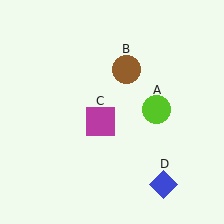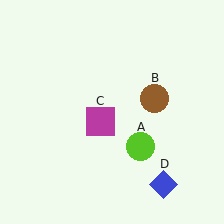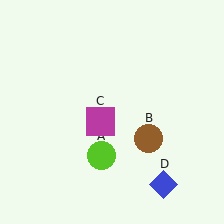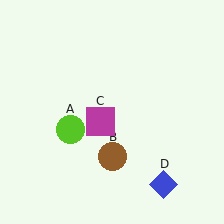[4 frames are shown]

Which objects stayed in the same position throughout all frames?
Magenta square (object C) and blue diamond (object D) remained stationary.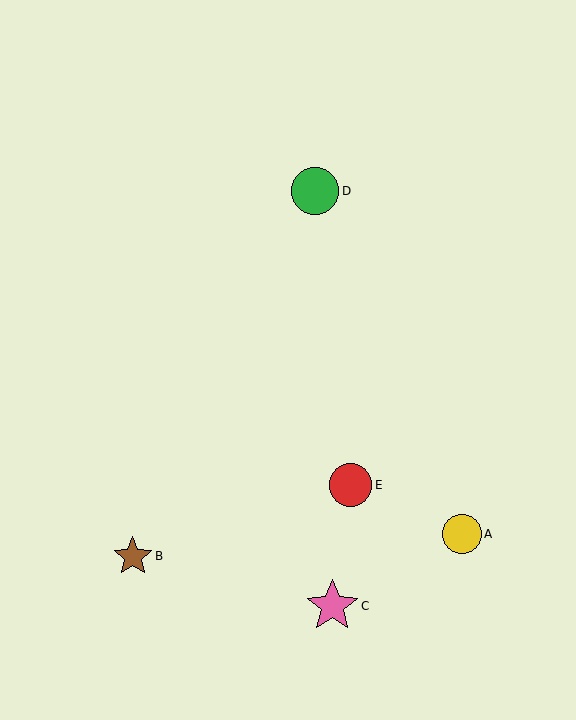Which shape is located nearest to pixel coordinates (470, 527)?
The yellow circle (labeled A) at (462, 534) is nearest to that location.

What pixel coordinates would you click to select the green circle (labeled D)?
Click at (315, 191) to select the green circle D.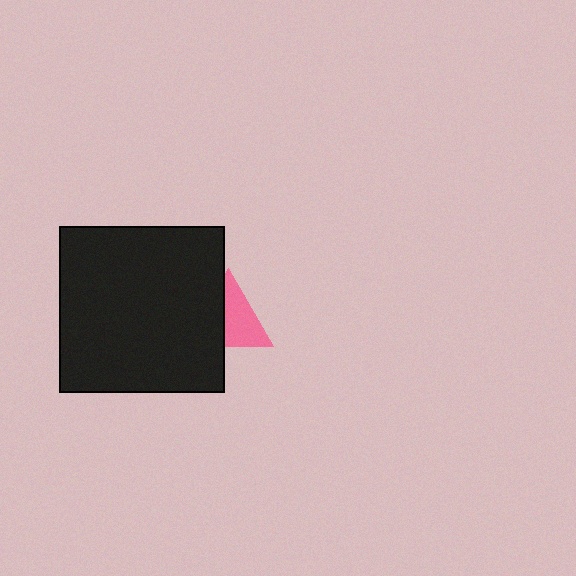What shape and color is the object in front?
The object in front is a black square.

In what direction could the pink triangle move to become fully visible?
The pink triangle could move right. That would shift it out from behind the black square entirely.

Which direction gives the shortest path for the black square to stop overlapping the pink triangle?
Moving left gives the shortest separation.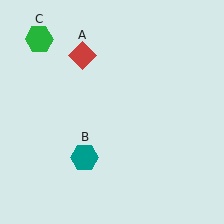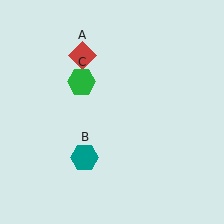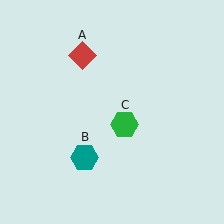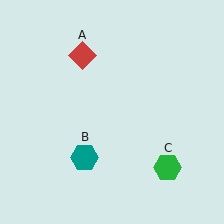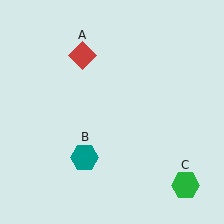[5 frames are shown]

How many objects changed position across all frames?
1 object changed position: green hexagon (object C).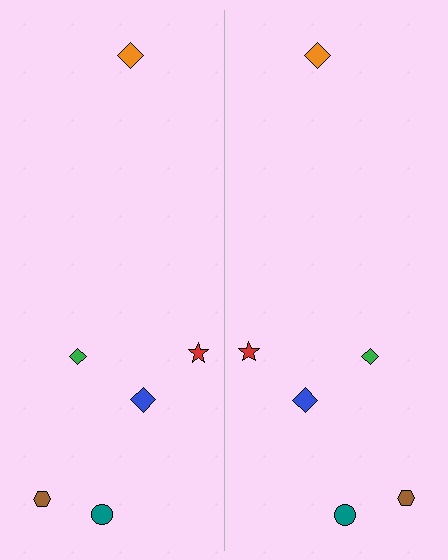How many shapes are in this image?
There are 12 shapes in this image.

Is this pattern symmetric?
Yes, this pattern has bilateral (reflection) symmetry.